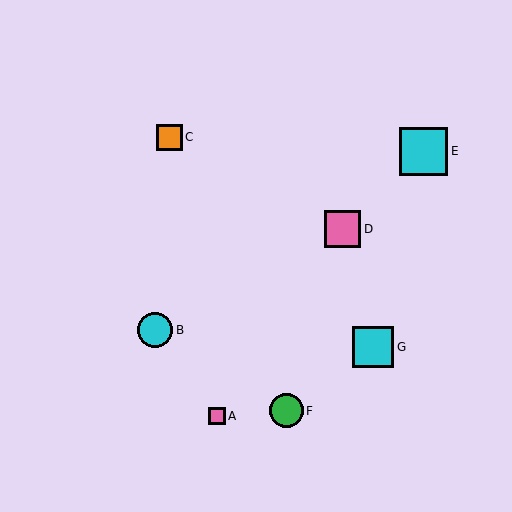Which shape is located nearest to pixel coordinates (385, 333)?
The cyan square (labeled G) at (373, 347) is nearest to that location.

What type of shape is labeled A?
Shape A is a pink square.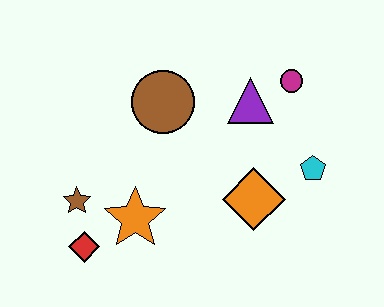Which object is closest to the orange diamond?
The cyan pentagon is closest to the orange diamond.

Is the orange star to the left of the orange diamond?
Yes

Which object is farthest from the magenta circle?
The red diamond is farthest from the magenta circle.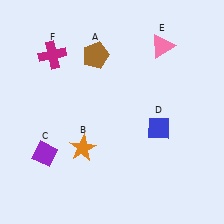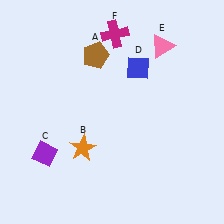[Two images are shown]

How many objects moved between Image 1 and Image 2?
2 objects moved between the two images.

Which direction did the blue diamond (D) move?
The blue diamond (D) moved up.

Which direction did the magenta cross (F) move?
The magenta cross (F) moved right.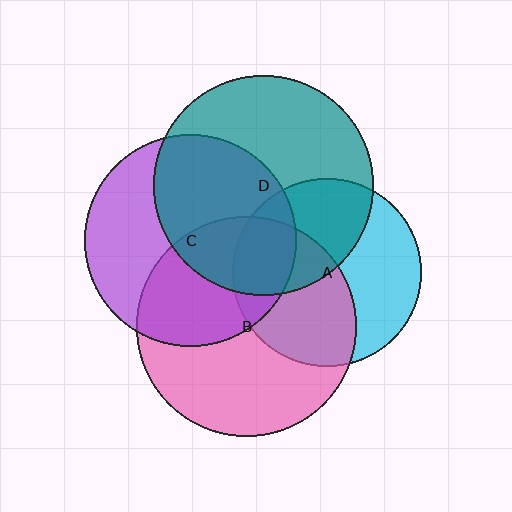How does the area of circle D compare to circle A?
Approximately 1.4 times.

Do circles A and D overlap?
Yes.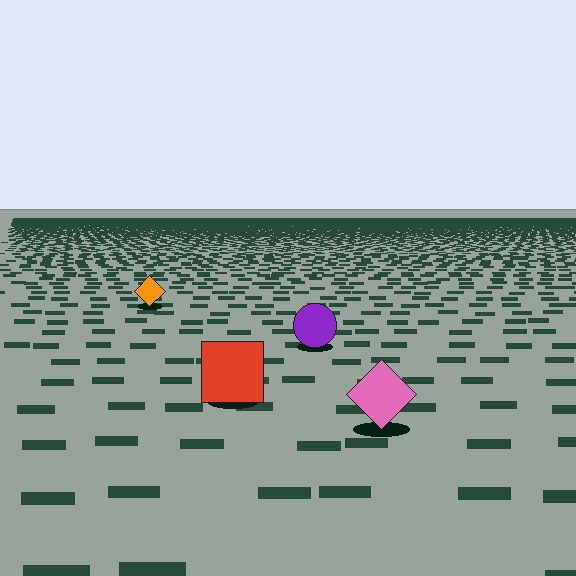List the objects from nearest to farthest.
From nearest to farthest: the pink diamond, the red square, the purple circle, the orange diamond.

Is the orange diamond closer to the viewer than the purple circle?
No. The purple circle is closer — you can tell from the texture gradient: the ground texture is coarser near it.